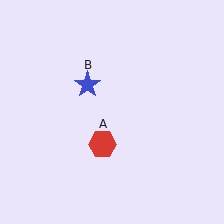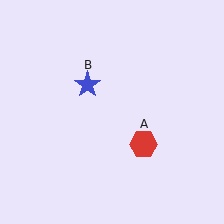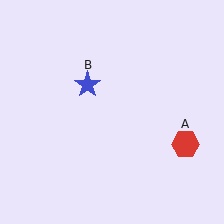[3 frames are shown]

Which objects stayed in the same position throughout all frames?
Blue star (object B) remained stationary.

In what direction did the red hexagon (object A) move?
The red hexagon (object A) moved right.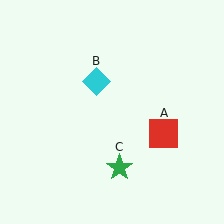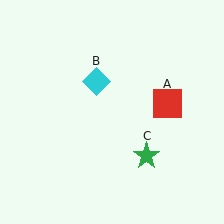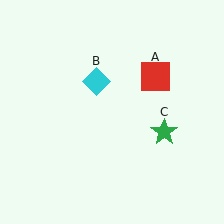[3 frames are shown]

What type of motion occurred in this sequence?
The red square (object A), green star (object C) rotated counterclockwise around the center of the scene.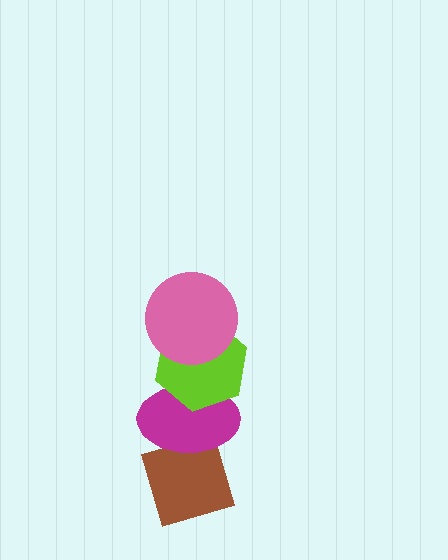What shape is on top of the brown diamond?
The magenta ellipse is on top of the brown diamond.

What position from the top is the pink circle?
The pink circle is 1st from the top.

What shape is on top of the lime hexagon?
The pink circle is on top of the lime hexagon.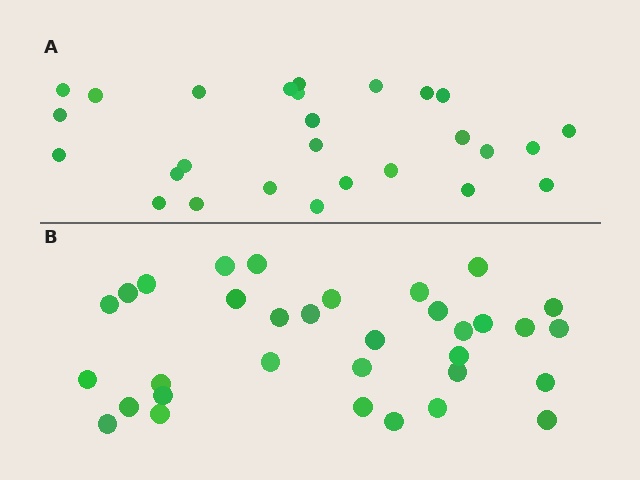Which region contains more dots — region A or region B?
Region B (the bottom region) has more dots.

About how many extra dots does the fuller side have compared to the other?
Region B has about 6 more dots than region A.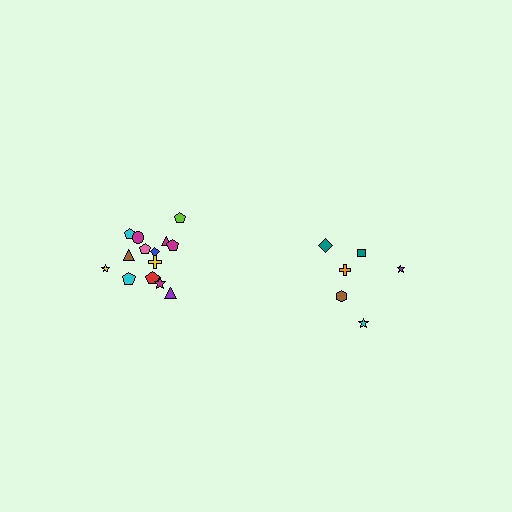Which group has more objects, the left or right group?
The left group.